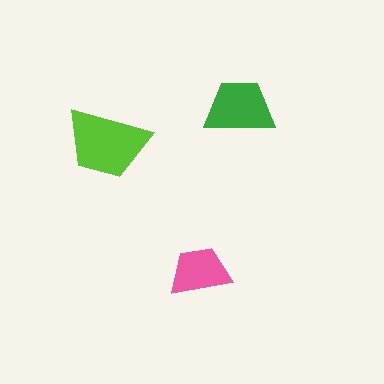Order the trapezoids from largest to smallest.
the lime one, the green one, the pink one.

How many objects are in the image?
There are 3 objects in the image.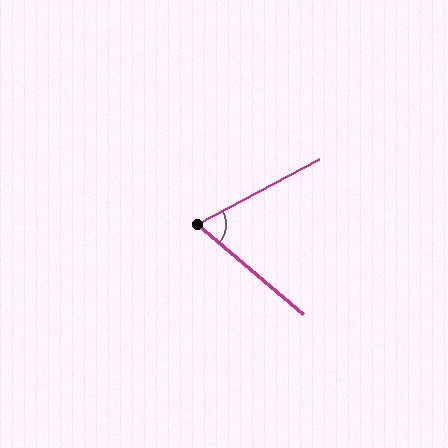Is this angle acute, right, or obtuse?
It is acute.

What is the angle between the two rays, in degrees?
Approximately 68 degrees.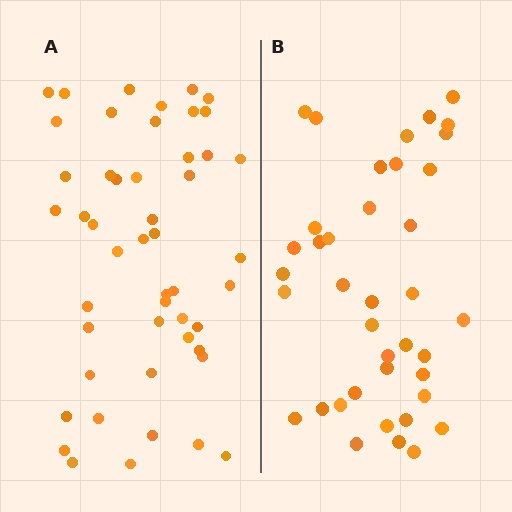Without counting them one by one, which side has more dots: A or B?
Region A (the left region) has more dots.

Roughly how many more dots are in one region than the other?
Region A has roughly 10 or so more dots than region B.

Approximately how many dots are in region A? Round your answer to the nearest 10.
About 50 dots. (The exact count is 49, which rounds to 50.)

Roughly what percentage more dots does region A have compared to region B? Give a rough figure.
About 25% more.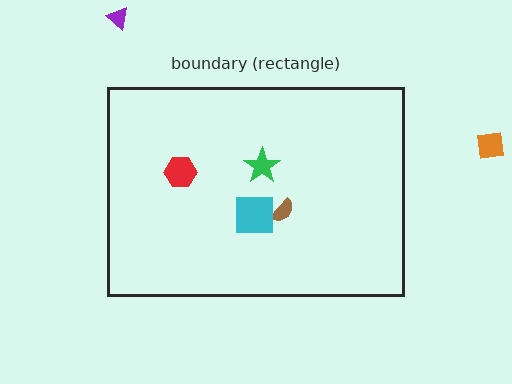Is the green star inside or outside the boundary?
Inside.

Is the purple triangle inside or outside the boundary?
Outside.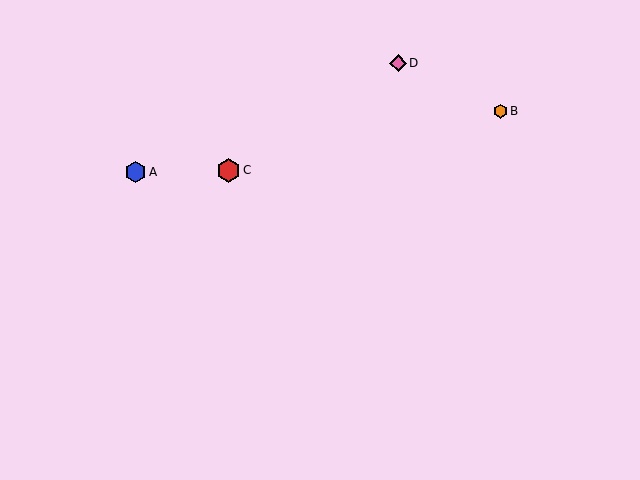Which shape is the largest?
The red hexagon (labeled C) is the largest.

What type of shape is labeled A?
Shape A is a blue hexagon.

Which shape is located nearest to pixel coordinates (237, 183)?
The red hexagon (labeled C) at (229, 170) is nearest to that location.